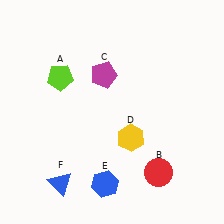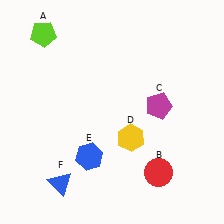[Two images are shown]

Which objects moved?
The objects that moved are: the lime pentagon (A), the magenta pentagon (C), the blue hexagon (E).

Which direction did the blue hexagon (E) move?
The blue hexagon (E) moved up.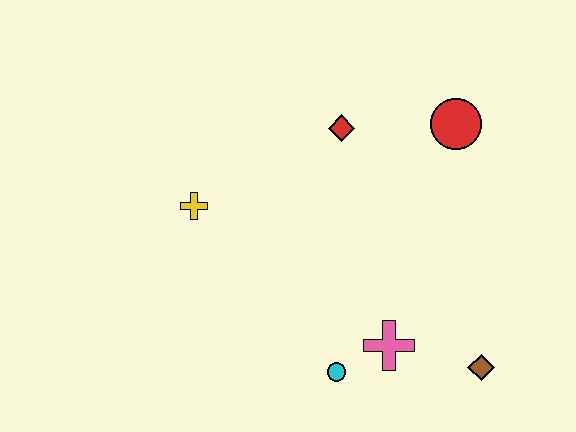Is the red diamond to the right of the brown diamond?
No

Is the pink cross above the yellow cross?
No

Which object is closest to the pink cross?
The cyan circle is closest to the pink cross.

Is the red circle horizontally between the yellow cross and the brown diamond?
Yes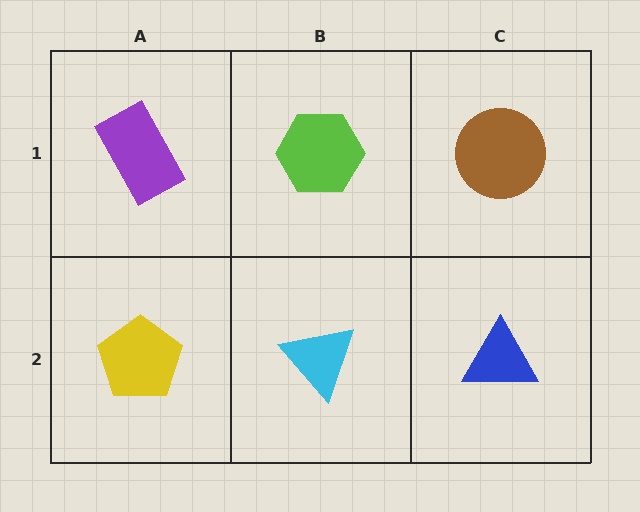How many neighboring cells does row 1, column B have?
3.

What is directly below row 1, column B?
A cyan triangle.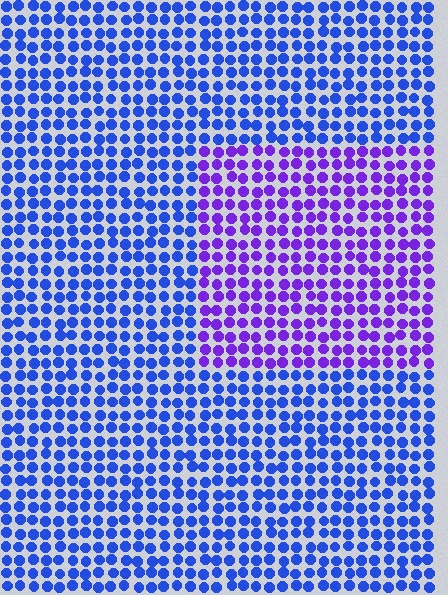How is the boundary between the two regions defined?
The boundary is defined purely by a slight shift in hue (about 41 degrees). Spacing, size, and orientation are identical on both sides.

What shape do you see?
I see a rectangle.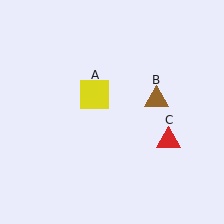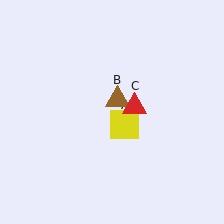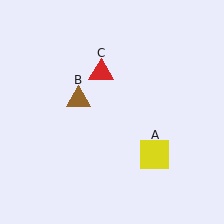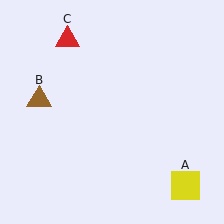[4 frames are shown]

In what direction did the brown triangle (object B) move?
The brown triangle (object B) moved left.